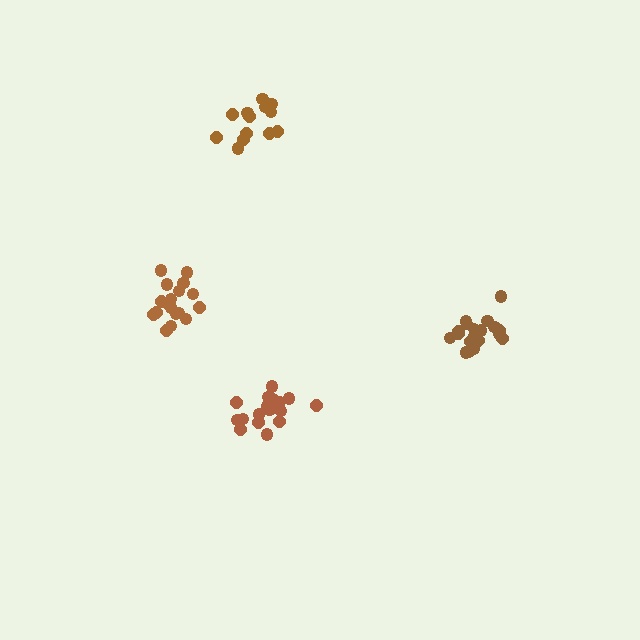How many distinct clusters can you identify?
There are 4 distinct clusters.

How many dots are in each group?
Group 1: 18 dots, Group 2: 19 dots, Group 3: 18 dots, Group 4: 14 dots (69 total).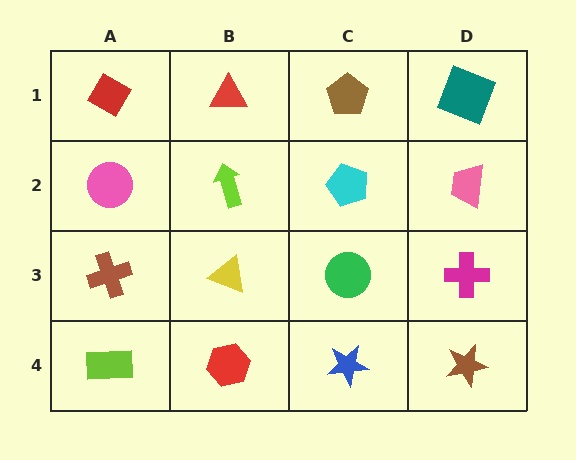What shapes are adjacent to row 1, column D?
A pink trapezoid (row 2, column D), a brown pentagon (row 1, column C).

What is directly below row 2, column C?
A green circle.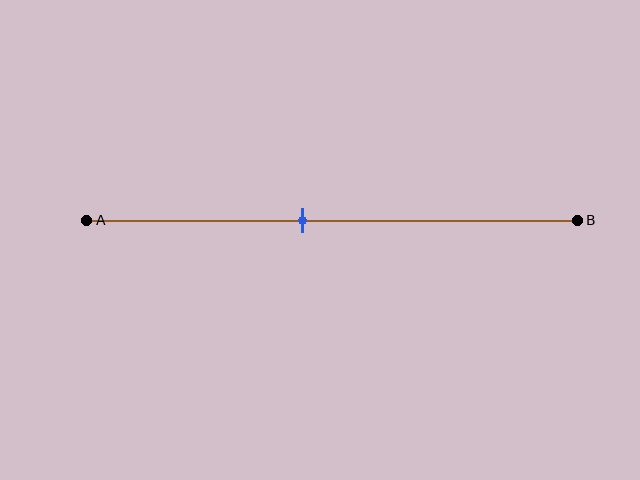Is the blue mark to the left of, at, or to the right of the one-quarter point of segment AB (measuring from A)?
The blue mark is to the right of the one-quarter point of segment AB.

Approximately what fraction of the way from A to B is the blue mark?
The blue mark is approximately 45% of the way from A to B.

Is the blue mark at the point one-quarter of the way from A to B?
No, the mark is at about 45% from A, not at the 25% one-quarter point.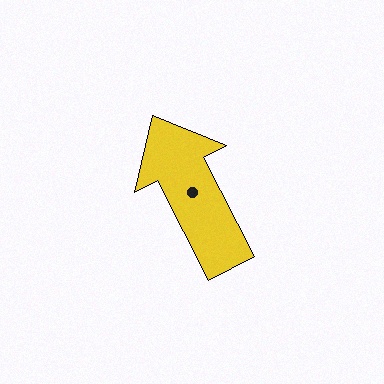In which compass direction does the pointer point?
Northwest.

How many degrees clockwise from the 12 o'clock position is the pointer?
Approximately 333 degrees.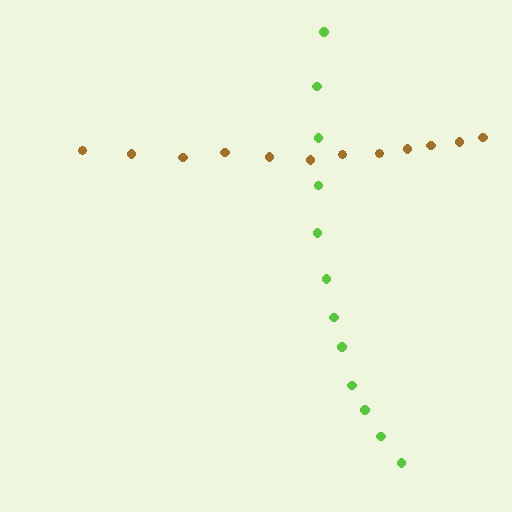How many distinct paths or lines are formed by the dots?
There are 2 distinct paths.